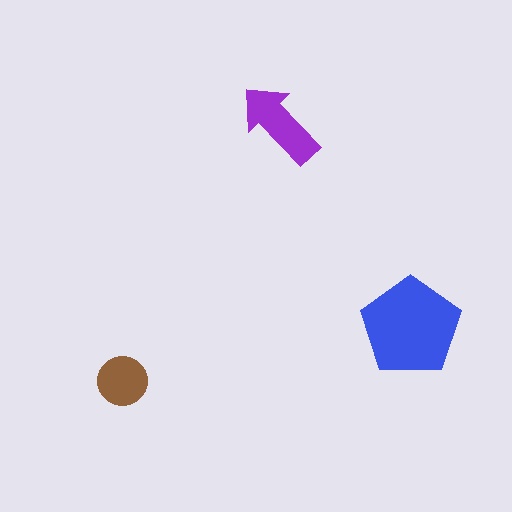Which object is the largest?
The blue pentagon.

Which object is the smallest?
The brown circle.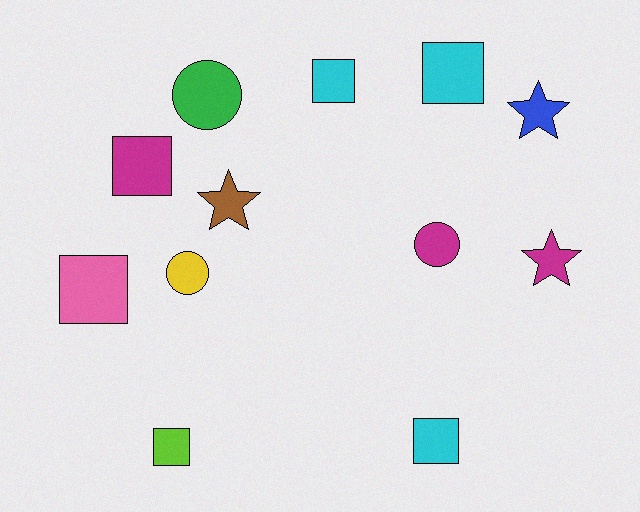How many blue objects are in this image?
There is 1 blue object.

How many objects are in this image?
There are 12 objects.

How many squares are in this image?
There are 6 squares.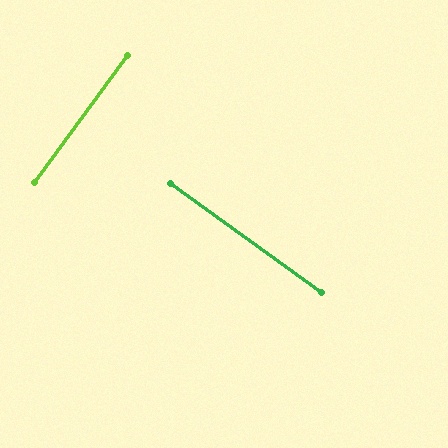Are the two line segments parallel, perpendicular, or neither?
Perpendicular — they meet at approximately 89°.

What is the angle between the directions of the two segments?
Approximately 89 degrees.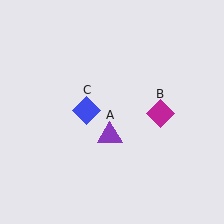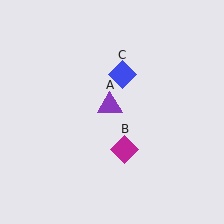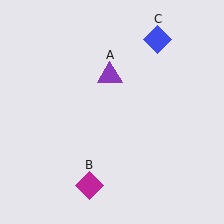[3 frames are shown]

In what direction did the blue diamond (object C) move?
The blue diamond (object C) moved up and to the right.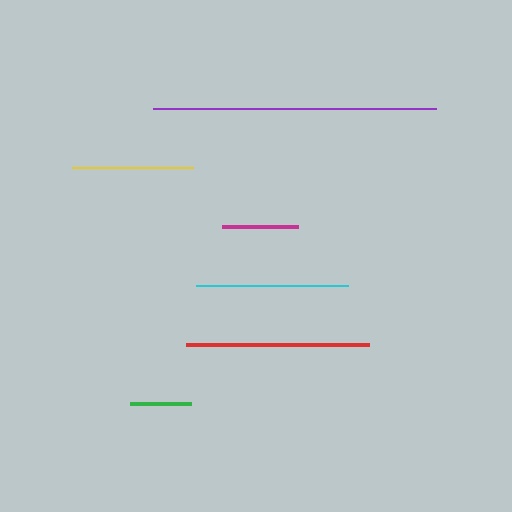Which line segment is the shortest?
The green line is the shortest at approximately 61 pixels.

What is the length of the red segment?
The red segment is approximately 183 pixels long.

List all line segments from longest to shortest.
From longest to shortest: purple, red, cyan, yellow, magenta, green.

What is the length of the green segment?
The green segment is approximately 61 pixels long.